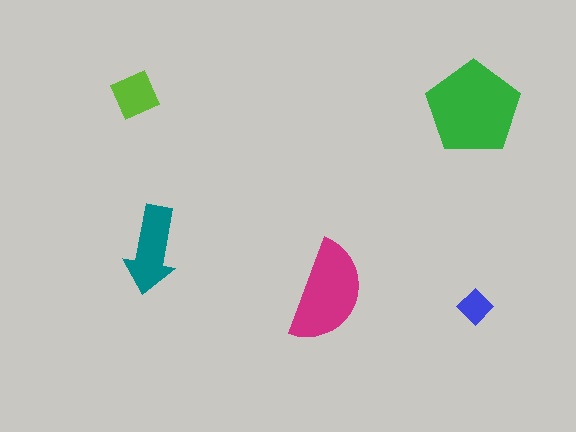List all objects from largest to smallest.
The green pentagon, the magenta semicircle, the teal arrow, the lime square, the blue diamond.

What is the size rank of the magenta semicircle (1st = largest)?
2nd.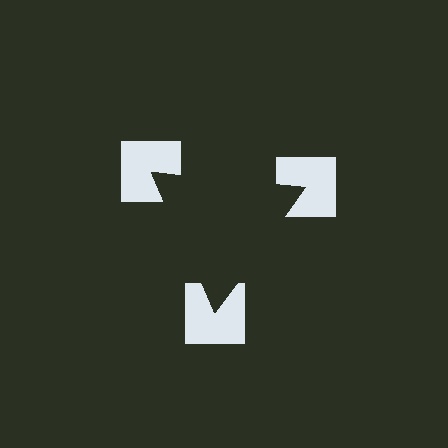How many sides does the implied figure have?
3 sides.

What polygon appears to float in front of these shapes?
An illusory triangle — its edges are inferred from the aligned wedge cuts in the notched squares, not physically drawn.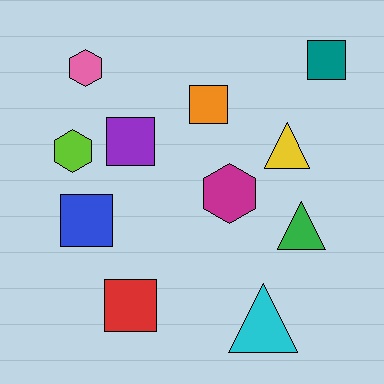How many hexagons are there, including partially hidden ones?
There are 3 hexagons.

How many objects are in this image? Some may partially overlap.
There are 11 objects.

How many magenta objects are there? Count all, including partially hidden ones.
There is 1 magenta object.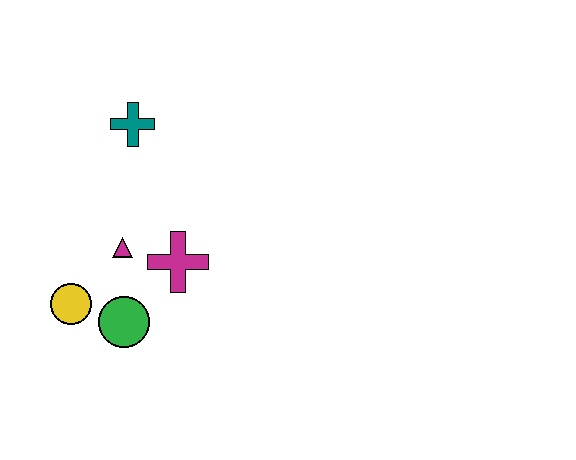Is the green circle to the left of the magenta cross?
Yes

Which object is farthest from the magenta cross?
The teal cross is farthest from the magenta cross.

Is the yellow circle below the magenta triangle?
Yes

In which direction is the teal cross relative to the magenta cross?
The teal cross is above the magenta cross.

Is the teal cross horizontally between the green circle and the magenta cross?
Yes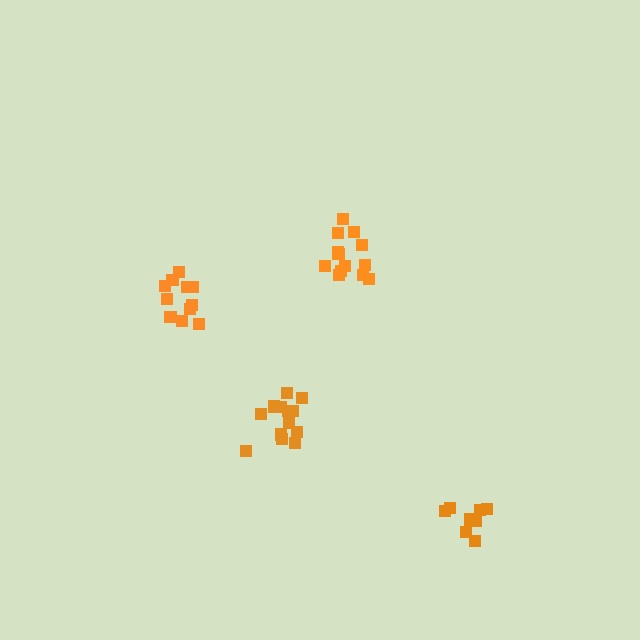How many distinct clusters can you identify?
There are 4 distinct clusters.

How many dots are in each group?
Group 1: 8 dots, Group 2: 13 dots, Group 3: 13 dots, Group 4: 11 dots (45 total).